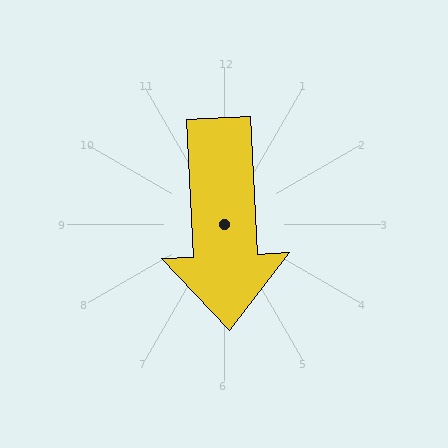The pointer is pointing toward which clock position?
Roughly 6 o'clock.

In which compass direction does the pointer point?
South.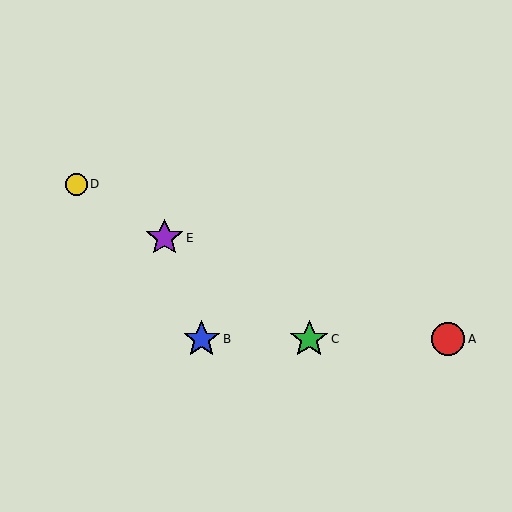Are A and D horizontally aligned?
No, A is at y≈339 and D is at y≈184.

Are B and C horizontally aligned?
Yes, both are at y≈339.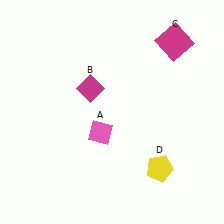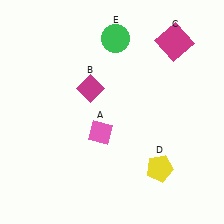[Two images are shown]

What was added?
A green circle (E) was added in Image 2.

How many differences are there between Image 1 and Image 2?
There is 1 difference between the two images.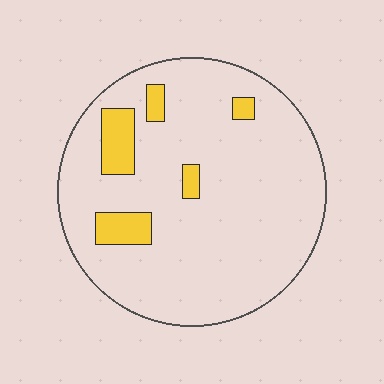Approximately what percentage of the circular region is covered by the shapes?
Approximately 10%.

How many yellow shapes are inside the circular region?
5.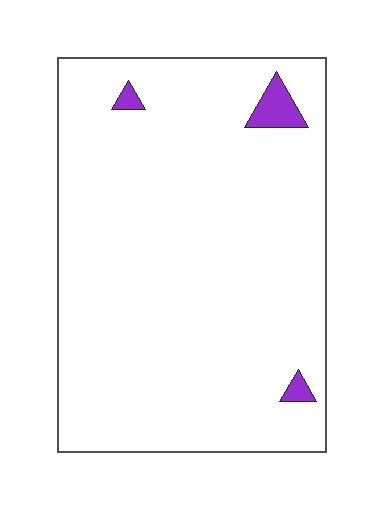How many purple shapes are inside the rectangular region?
3.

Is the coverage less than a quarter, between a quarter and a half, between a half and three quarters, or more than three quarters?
Less than a quarter.